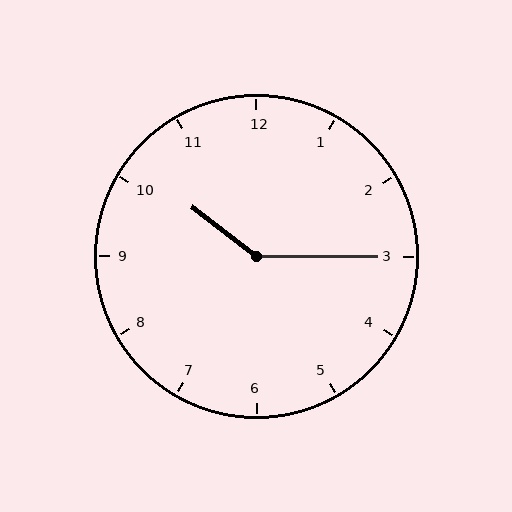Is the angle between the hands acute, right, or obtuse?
It is obtuse.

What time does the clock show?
10:15.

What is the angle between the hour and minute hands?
Approximately 142 degrees.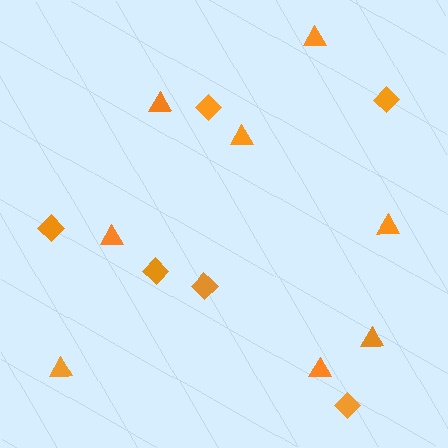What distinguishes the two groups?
There are 2 groups: one group of diamonds (6) and one group of triangles (8).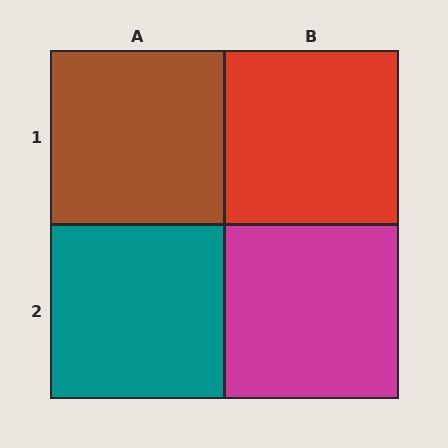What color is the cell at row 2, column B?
Magenta.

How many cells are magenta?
1 cell is magenta.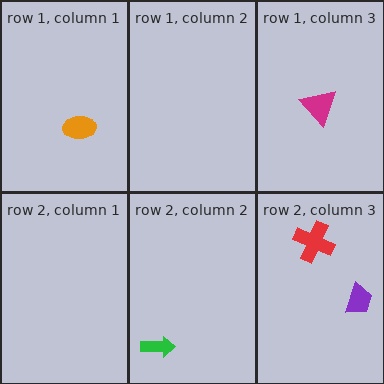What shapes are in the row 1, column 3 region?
The magenta triangle.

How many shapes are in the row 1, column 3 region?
1.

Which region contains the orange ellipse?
The row 1, column 1 region.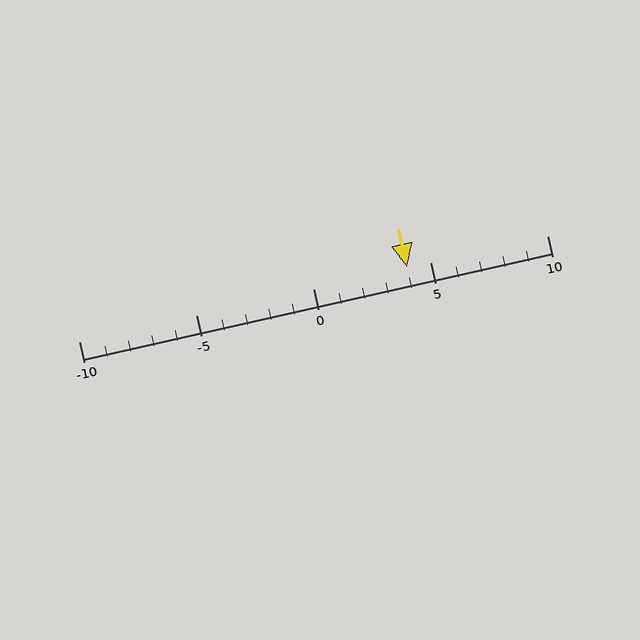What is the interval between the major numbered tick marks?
The major tick marks are spaced 5 units apart.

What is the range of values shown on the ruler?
The ruler shows values from -10 to 10.